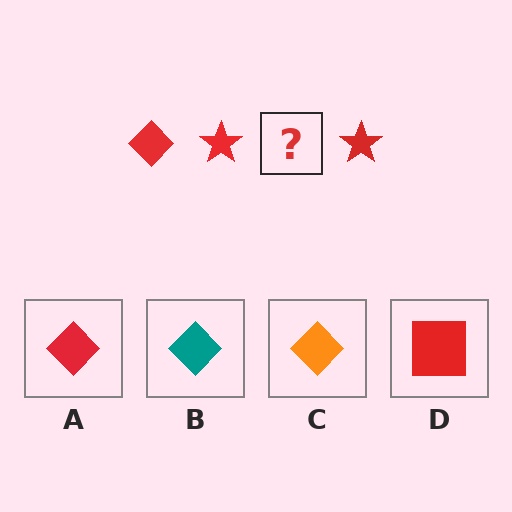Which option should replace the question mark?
Option A.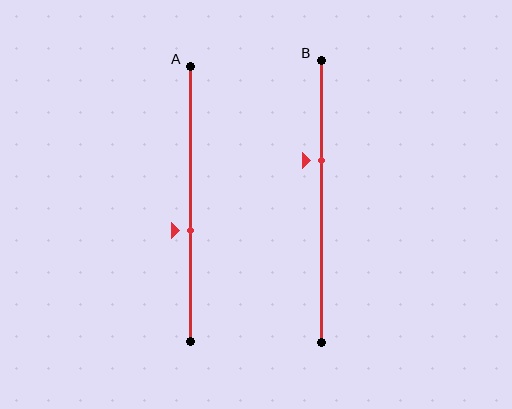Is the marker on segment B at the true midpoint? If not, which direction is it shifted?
No, the marker on segment B is shifted upward by about 14% of the segment length.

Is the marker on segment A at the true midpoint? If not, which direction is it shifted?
No, the marker on segment A is shifted downward by about 10% of the segment length.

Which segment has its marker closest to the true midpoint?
Segment A has its marker closest to the true midpoint.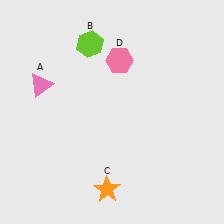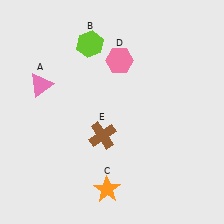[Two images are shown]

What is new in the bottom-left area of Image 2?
A brown cross (E) was added in the bottom-left area of Image 2.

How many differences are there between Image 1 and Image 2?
There is 1 difference between the two images.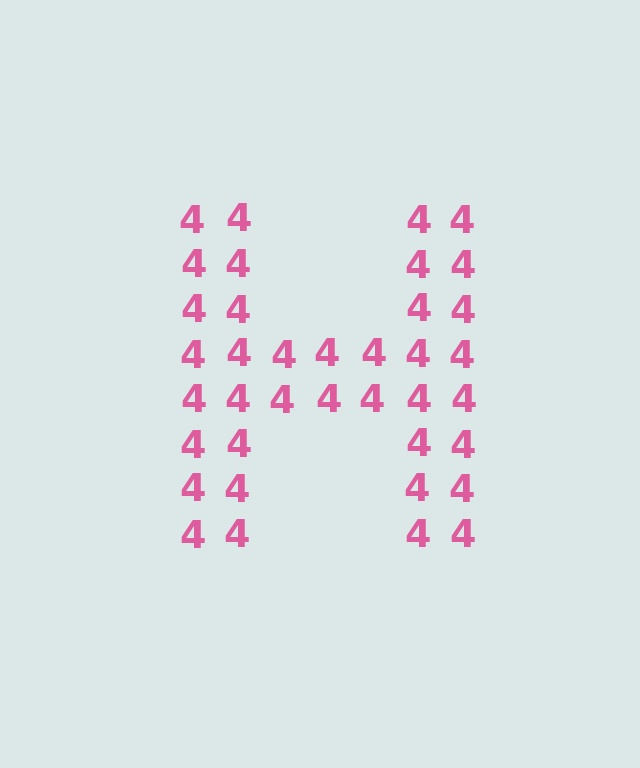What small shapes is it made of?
It is made of small digit 4's.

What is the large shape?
The large shape is the letter H.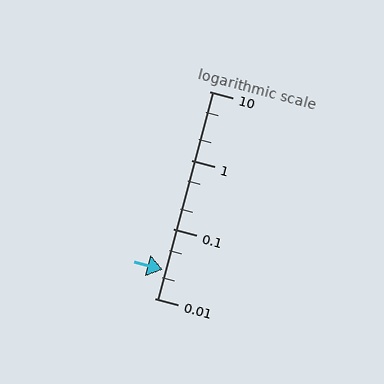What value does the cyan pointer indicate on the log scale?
The pointer indicates approximately 0.026.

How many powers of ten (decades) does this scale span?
The scale spans 3 decades, from 0.01 to 10.